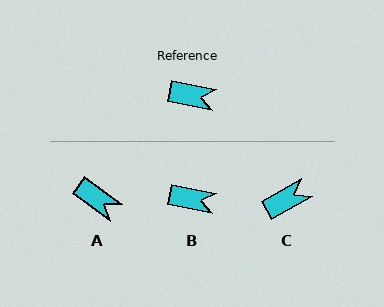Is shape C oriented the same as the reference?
No, it is off by about 40 degrees.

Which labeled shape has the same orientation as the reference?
B.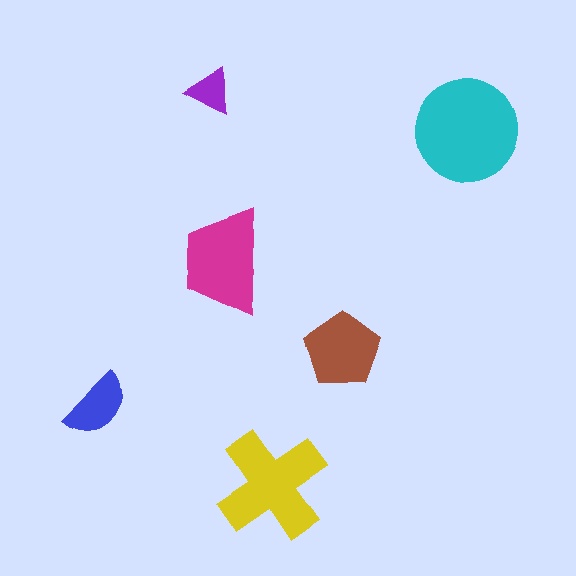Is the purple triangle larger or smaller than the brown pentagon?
Smaller.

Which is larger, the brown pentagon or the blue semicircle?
The brown pentagon.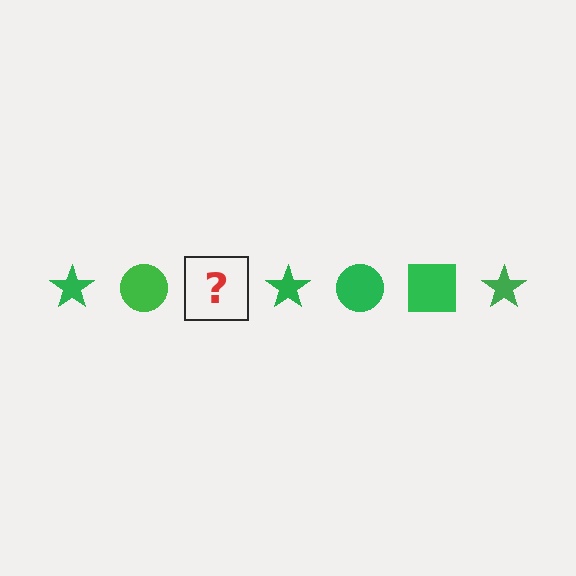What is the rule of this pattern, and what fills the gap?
The rule is that the pattern cycles through star, circle, square shapes in green. The gap should be filled with a green square.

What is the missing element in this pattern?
The missing element is a green square.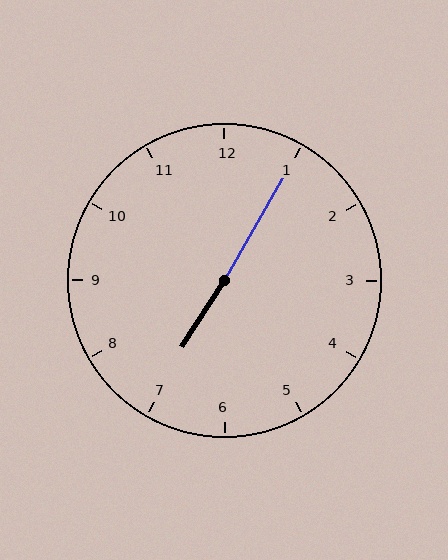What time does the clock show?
7:05.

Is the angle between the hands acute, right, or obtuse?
It is obtuse.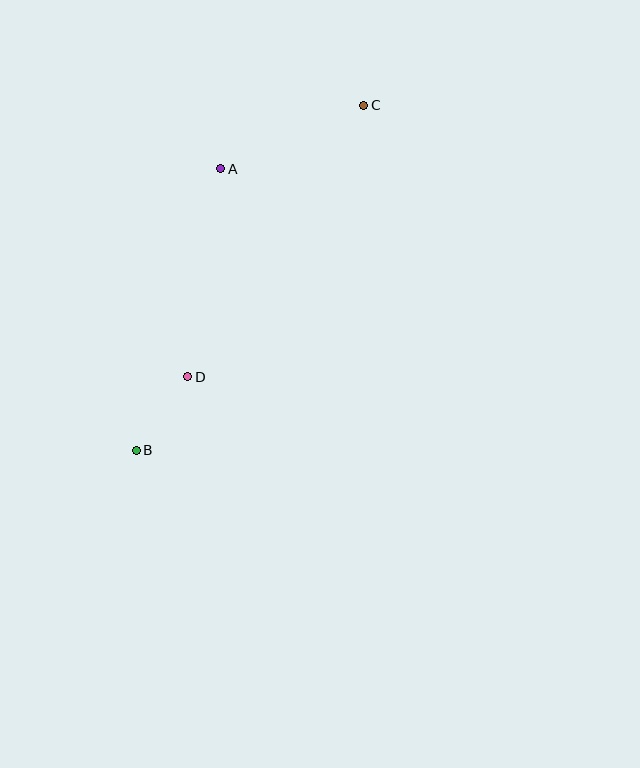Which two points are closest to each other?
Points B and D are closest to each other.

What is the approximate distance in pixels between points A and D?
The distance between A and D is approximately 211 pixels.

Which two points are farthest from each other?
Points B and C are farthest from each other.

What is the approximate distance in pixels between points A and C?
The distance between A and C is approximately 156 pixels.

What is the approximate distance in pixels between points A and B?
The distance between A and B is approximately 294 pixels.